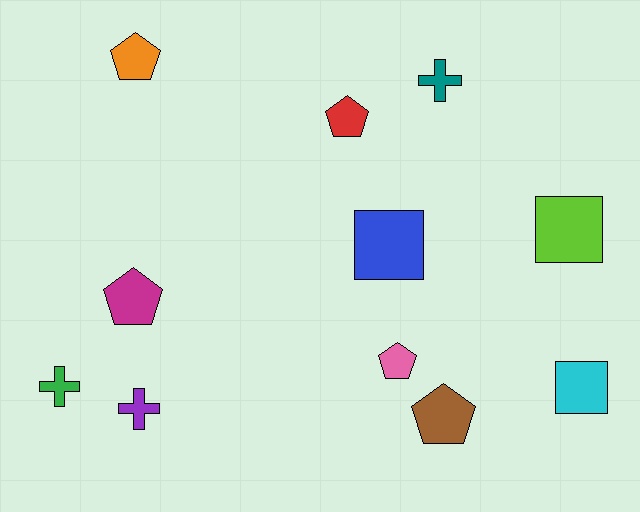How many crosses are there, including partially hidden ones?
There are 3 crosses.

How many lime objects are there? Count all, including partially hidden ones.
There is 1 lime object.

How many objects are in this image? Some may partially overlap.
There are 11 objects.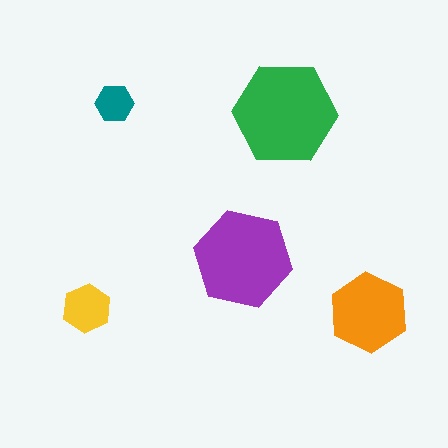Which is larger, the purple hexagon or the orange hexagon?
The purple one.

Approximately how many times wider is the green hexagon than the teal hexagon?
About 2.5 times wider.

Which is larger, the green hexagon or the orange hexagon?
The green one.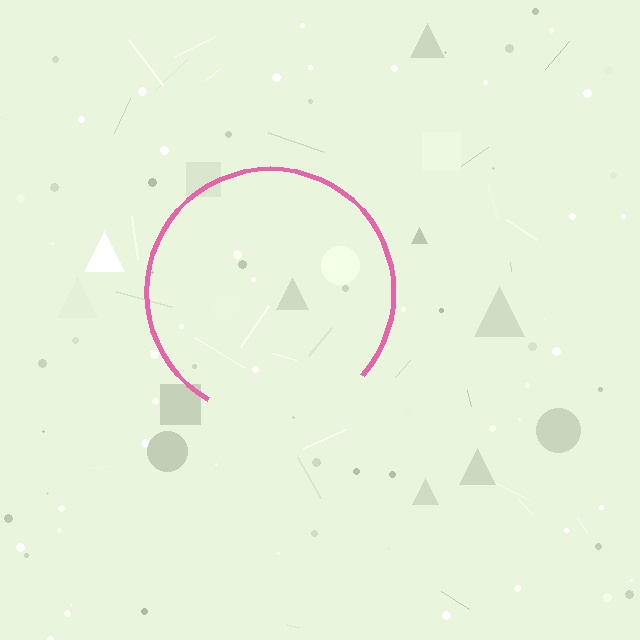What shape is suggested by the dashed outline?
The dashed outline suggests a circle.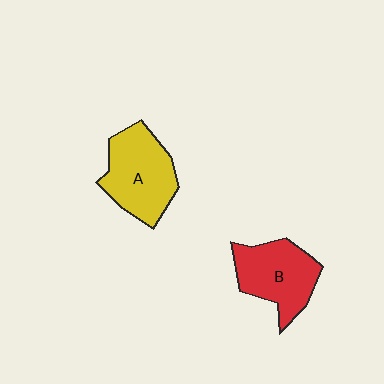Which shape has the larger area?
Shape A (yellow).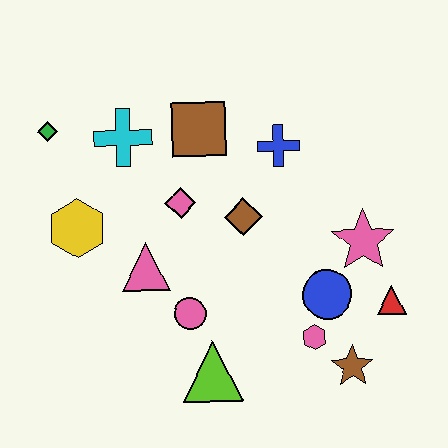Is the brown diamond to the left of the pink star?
Yes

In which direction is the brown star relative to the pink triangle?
The brown star is to the right of the pink triangle.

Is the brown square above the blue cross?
Yes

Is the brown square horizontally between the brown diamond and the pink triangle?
Yes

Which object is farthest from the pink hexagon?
The green diamond is farthest from the pink hexagon.